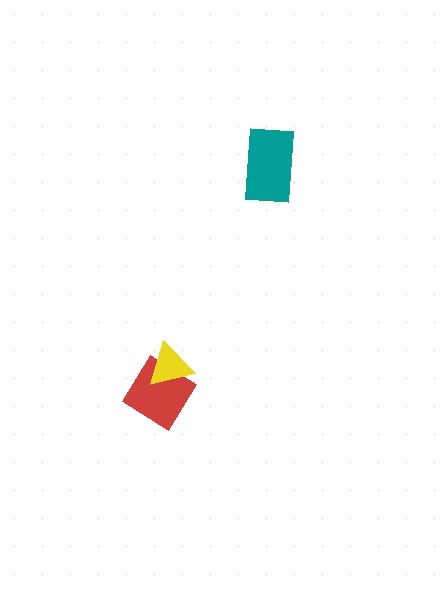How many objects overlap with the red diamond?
1 object overlaps with the red diamond.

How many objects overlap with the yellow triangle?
1 object overlaps with the yellow triangle.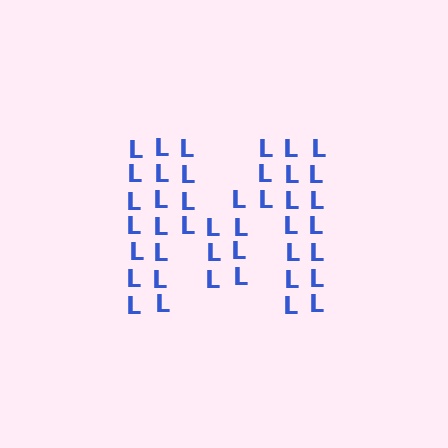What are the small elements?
The small elements are letter L's.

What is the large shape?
The large shape is the letter M.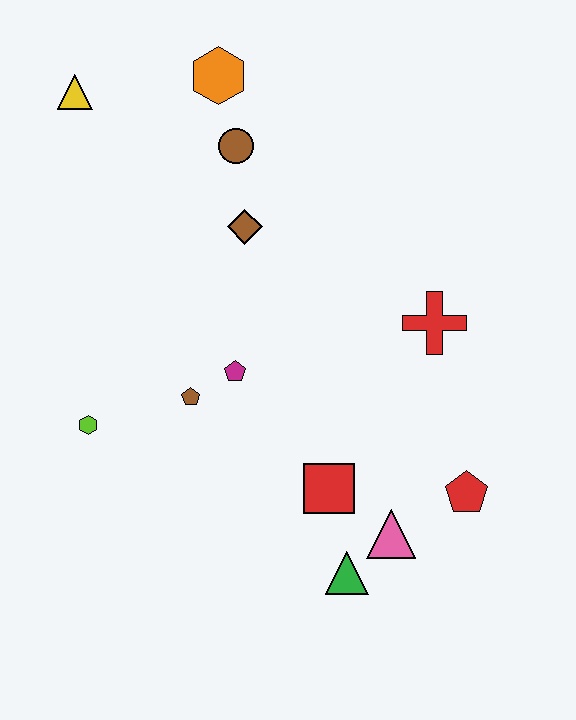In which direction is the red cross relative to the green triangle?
The red cross is above the green triangle.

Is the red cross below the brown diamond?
Yes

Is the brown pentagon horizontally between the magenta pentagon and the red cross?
No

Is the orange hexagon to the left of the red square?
Yes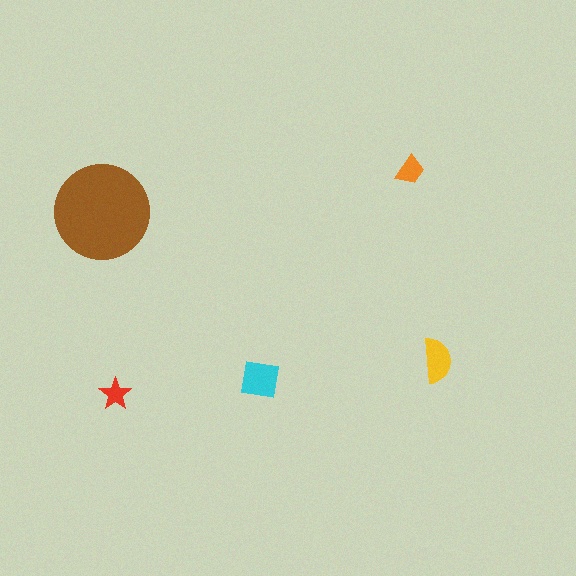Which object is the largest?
The brown circle.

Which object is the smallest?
The red star.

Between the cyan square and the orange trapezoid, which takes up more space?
The cyan square.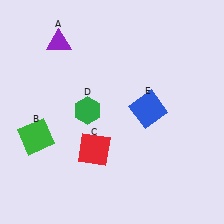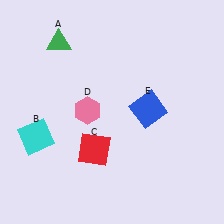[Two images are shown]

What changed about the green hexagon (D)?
In Image 1, D is green. In Image 2, it changed to pink.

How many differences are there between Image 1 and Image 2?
There are 3 differences between the two images.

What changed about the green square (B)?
In Image 1, B is green. In Image 2, it changed to cyan.